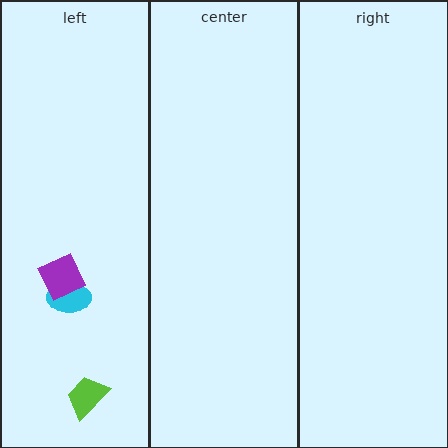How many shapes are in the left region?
3.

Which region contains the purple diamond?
The left region.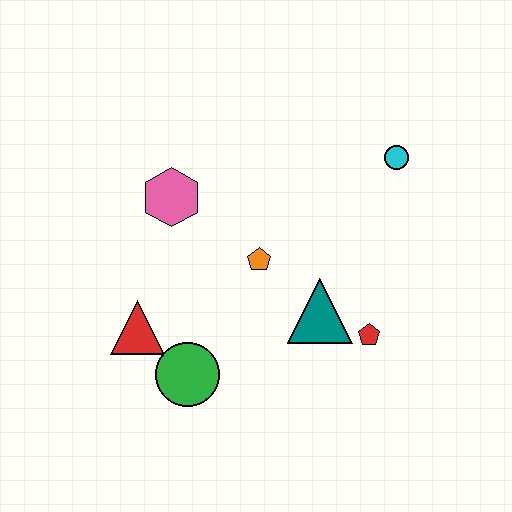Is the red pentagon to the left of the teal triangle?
No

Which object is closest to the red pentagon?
The teal triangle is closest to the red pentagon.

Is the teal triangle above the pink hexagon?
No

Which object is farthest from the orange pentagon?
The cyan circle is farthest from the orange pentagon.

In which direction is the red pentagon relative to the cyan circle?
The red pentagon is below the cyan circle.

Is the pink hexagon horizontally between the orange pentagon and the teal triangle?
No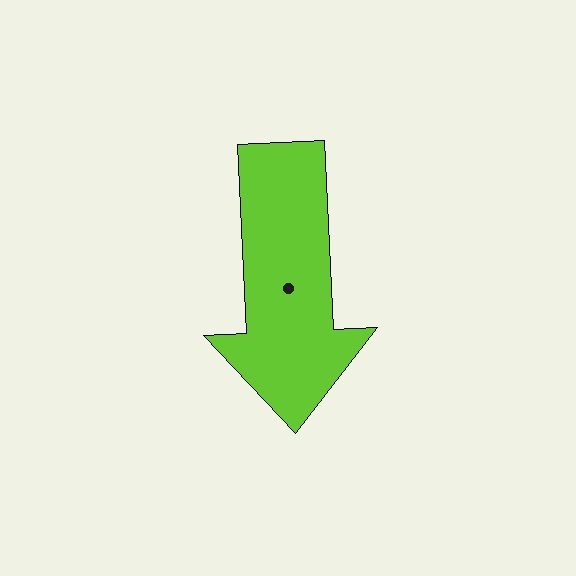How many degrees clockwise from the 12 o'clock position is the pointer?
Approximately 177 degrees.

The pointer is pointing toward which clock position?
Roughly 6 o'clock.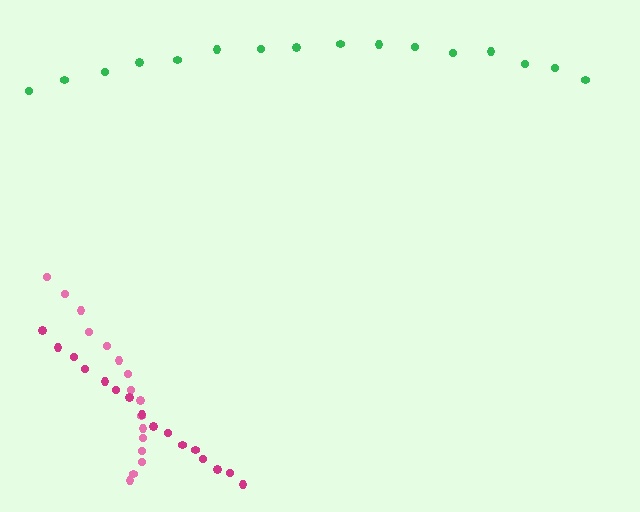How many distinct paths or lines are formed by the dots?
There are 3 distinct paths.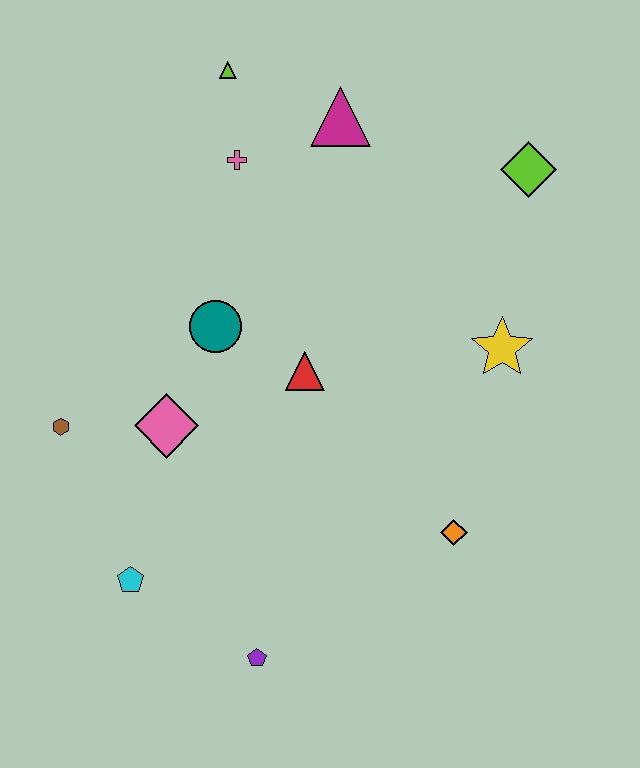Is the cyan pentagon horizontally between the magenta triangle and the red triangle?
No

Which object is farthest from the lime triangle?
The purple pentagon is farthest from the lime triangle.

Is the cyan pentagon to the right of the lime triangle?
No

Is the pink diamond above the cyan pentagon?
Yes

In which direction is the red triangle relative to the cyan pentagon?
The red triangle is above the cyan pentagon.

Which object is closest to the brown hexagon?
The pink diamond is closest to the brown hexagon.